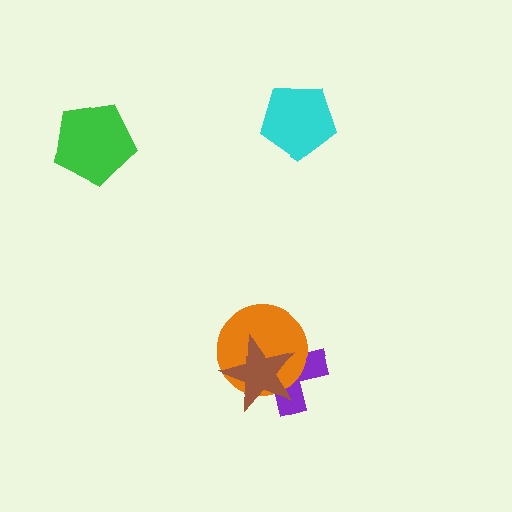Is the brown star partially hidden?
No, no other shape covers it.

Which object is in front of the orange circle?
The brown star is in front of the orange circle.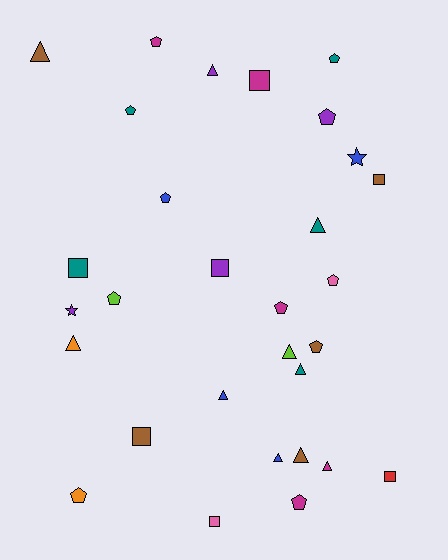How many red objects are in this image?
There is 1 red object.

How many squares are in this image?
There are 7 squares.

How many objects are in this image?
There are 30 objects.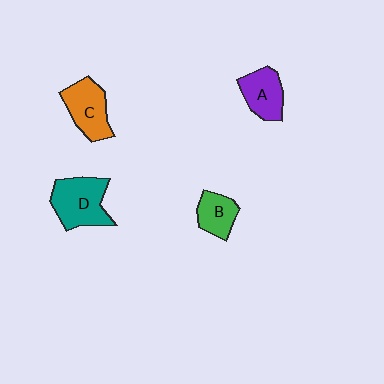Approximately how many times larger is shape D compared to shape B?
Approximately 1.7 times.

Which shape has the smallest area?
Shape B (green).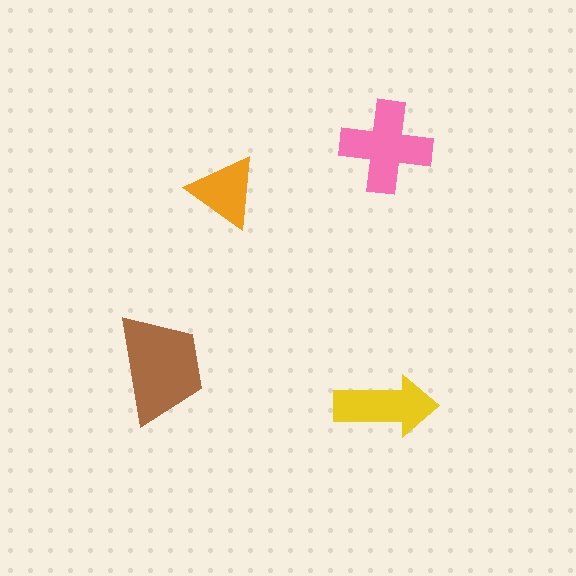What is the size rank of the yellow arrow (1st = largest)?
3rd.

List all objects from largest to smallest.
The brown trapezoid, the pink cross, the yellow arrow, the orange triangle.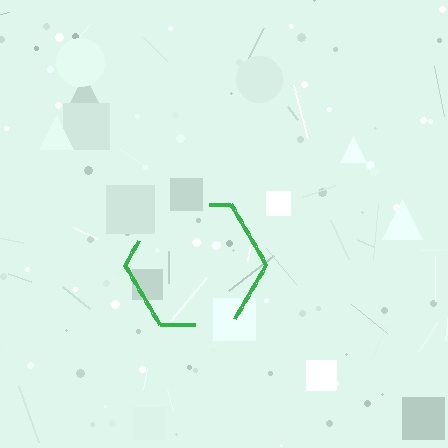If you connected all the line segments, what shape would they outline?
They would outline a hexagon.